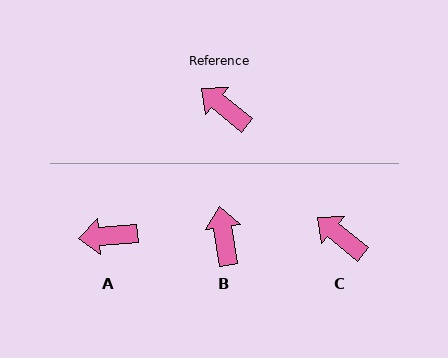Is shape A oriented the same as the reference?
No, it is off by about 44 degrees.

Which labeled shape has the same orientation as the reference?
C.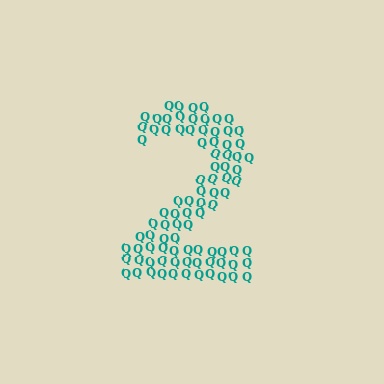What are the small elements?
The small elements are letter Q's.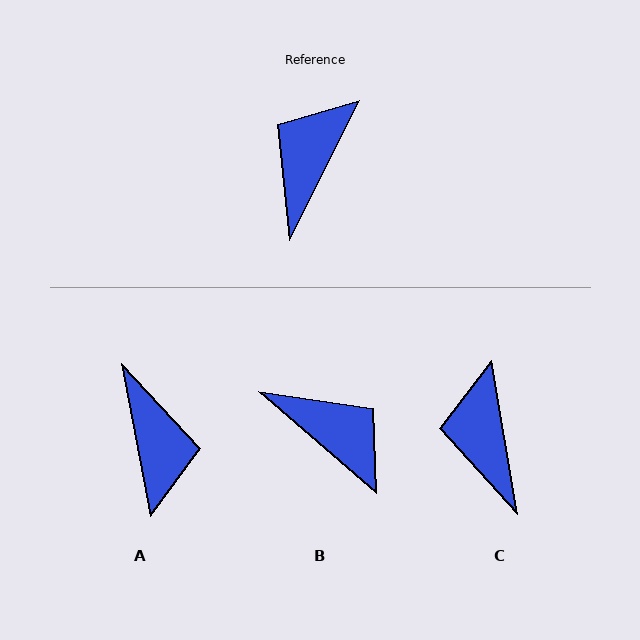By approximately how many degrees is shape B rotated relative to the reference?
Approximately 104 degrees clockwise.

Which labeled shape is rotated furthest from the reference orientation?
A, about 143 degrees away.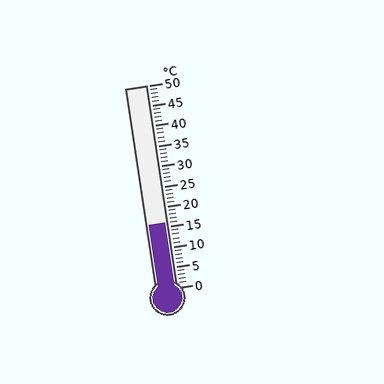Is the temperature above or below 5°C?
The temperature is above 5°C.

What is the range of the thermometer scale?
The thermometer scale ranges from 0°C to 50°C.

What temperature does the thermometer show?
The thermometer shows approximately 16°C.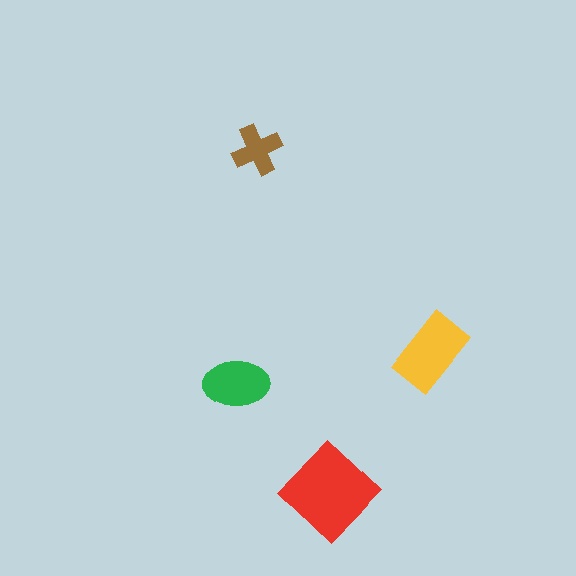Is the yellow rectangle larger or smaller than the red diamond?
Smaller.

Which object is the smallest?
The brown cross.